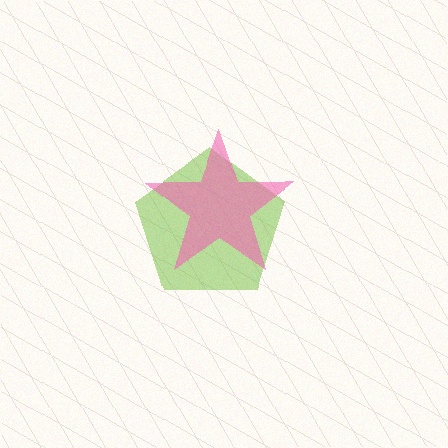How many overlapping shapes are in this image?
There are 2 overlapping shapes in the image.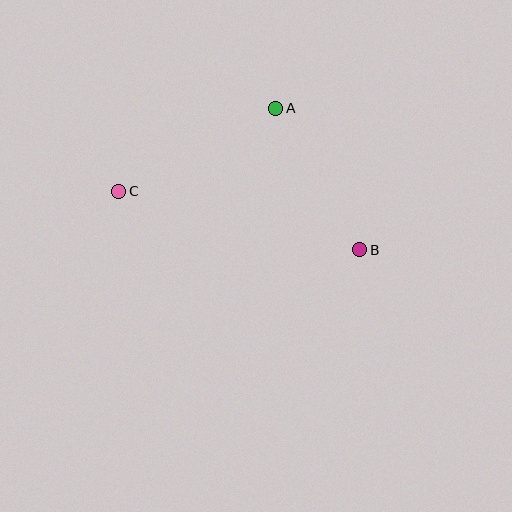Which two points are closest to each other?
Points A and B are closest to each other.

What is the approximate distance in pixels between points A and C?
The distance between A and C is approximately 177 pixels.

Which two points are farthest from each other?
Points B and C are farthest from each other.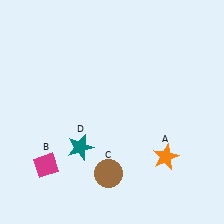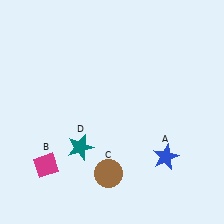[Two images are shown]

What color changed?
The star (A) changed from orange in Image 1 to blue in Image 2.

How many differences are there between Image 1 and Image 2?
There is 1 difference between the two images.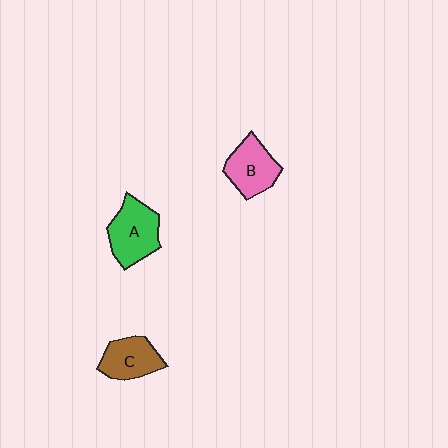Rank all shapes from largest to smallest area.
From largest to smallest: A (green), B (pink), C (brown).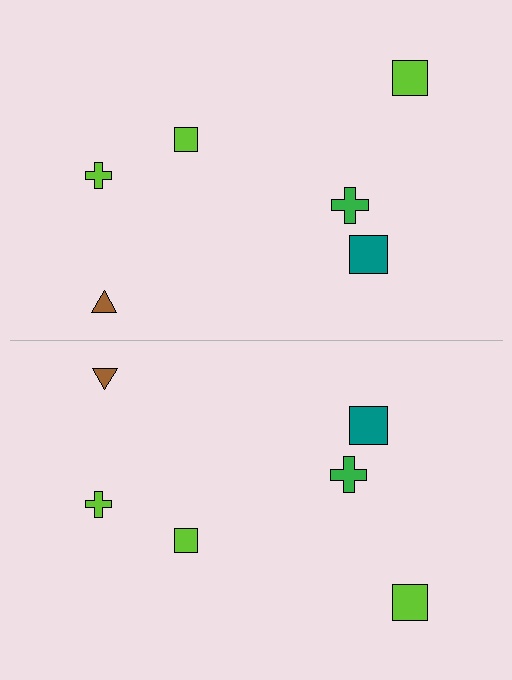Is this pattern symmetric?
Yes, this pattern has bilateral (reflection) symmetry.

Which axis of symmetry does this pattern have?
The pattern has a horizontal axis of symmetry running through the center of the image.